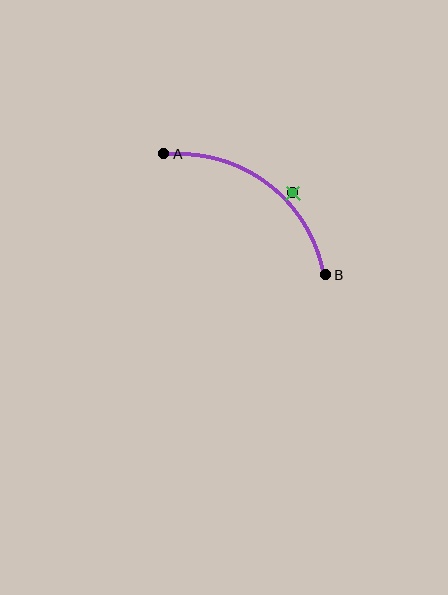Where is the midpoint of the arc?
The arc midpoint is the point on the curve farthest from the straight line joining A and B. It sits above and to the right of that line.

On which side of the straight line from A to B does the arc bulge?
The arc bulges above and to the right of the straight line connecting A and B.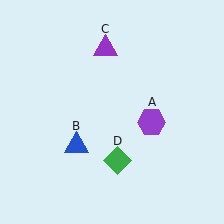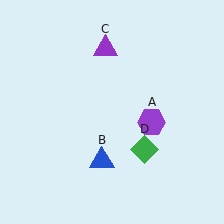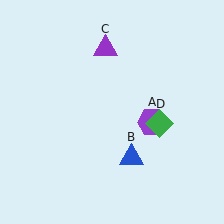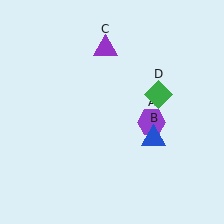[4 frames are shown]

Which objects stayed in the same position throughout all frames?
Purple hexagon (object A) and purple triangle (object C) remained stationary.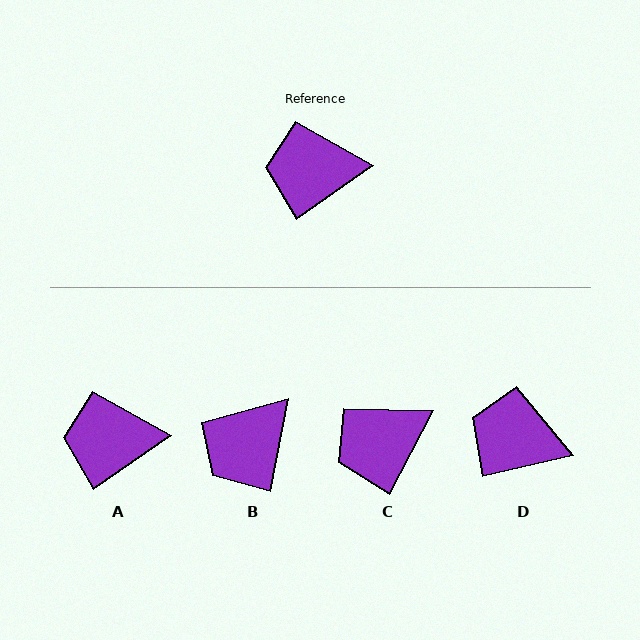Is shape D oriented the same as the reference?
No, it is off by about 22 degrees.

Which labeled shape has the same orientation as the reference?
A.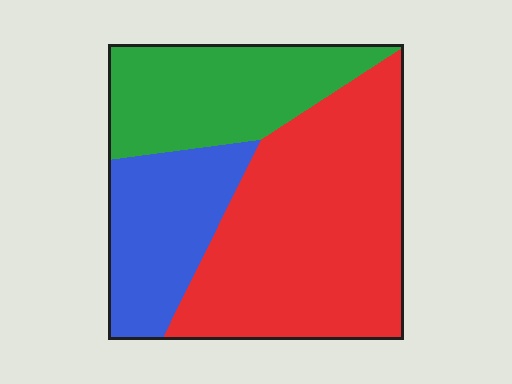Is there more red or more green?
Red.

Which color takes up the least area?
Blue, at roughly 20%.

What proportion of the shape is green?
Green takes up between a quarter and a half of the shape.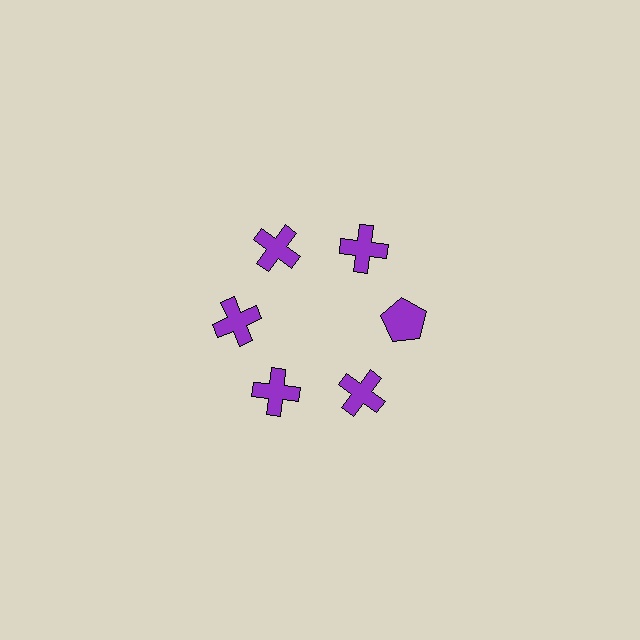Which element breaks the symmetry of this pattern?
The purple pentagon at roughly the 3 o'clock position breaks the symmetry. All other shapes are purple crosses.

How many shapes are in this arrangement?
There are 6 shapes arranged in a ring pattern.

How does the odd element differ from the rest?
It has a different shape: pentagon instead of cross.